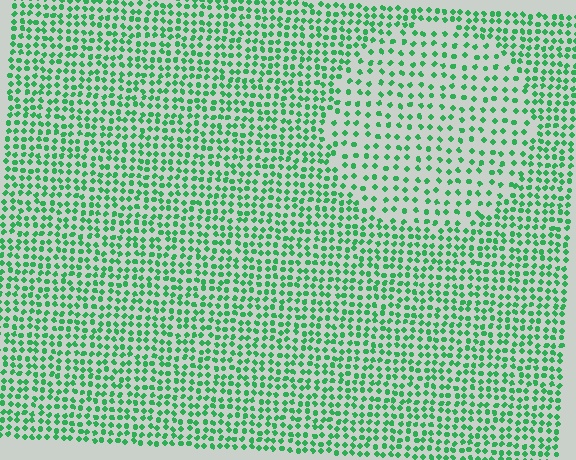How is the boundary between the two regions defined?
The boundary is defined by a change in element density (approximately 1.8x ratio). All elements are the same color, size, and shape.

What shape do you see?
I see a circle.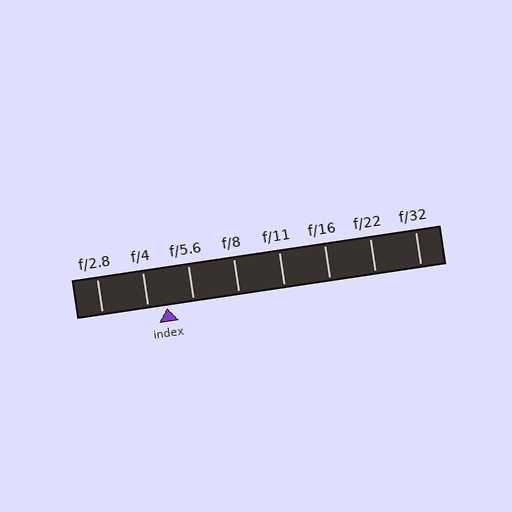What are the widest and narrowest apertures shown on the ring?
The widest aperture shown is f/2.8 and the narrowest is f/32.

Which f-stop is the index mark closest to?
The index mark is closest to f/4.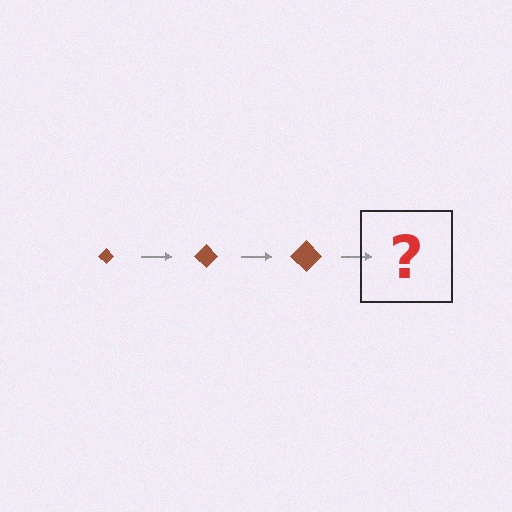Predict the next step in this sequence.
The next step is a brown diamond, larger than the previous one.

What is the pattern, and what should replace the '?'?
The pattern is that the diamond gets progressively larger each step. The '?' should be a brown diamond, larger than the previous one.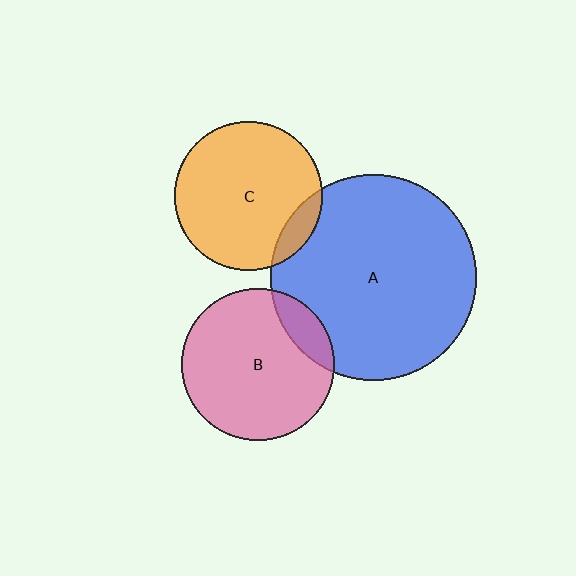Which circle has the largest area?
Circle A (blue).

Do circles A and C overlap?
Yes.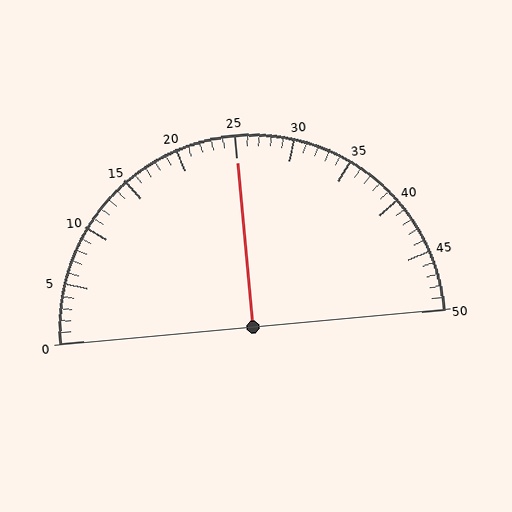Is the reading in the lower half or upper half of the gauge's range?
The reading is in the upper half of the range (0 to 50).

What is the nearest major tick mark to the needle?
The nearest major tick mark is 25.